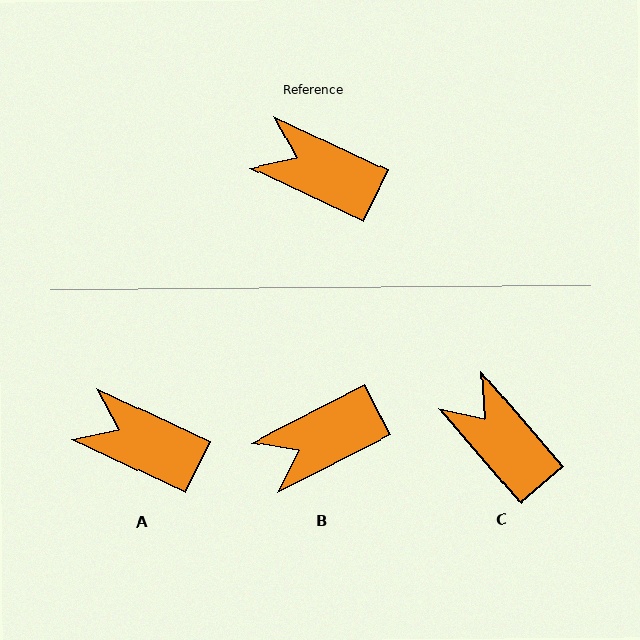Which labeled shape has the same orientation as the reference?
A.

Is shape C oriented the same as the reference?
No, it is off by about 24 degrees.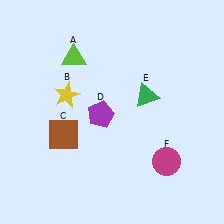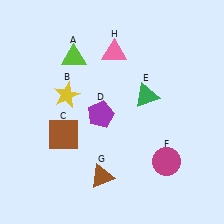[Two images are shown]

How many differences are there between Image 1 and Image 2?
There are 2 differences between the two images.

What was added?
A brown triangle (G), a pink triangle (H) were added in Image 2.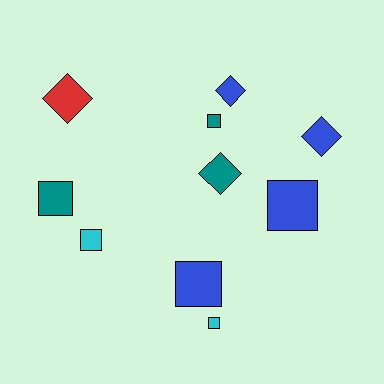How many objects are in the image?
There are 10 objects.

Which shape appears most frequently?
Square, with 6 objects.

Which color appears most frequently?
Blue, with 4 objects.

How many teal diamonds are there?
There is 1 teal diamond.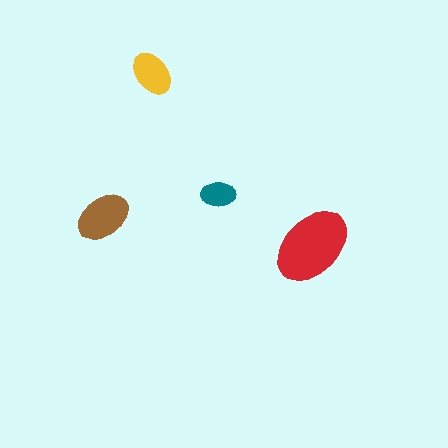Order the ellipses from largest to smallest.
the red one, the brown one, the yellow one, the teal one.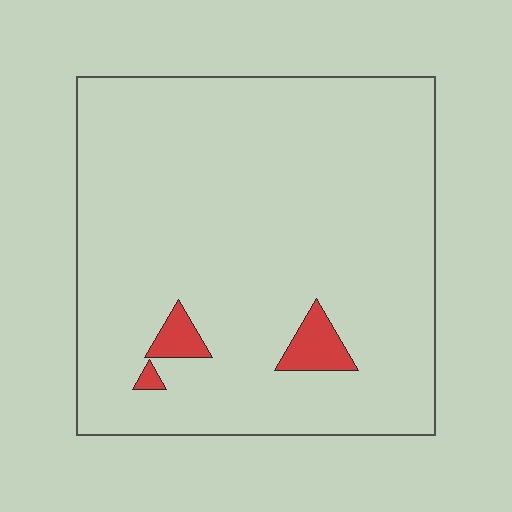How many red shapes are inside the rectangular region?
3.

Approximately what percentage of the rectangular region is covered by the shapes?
Approximately 5%.